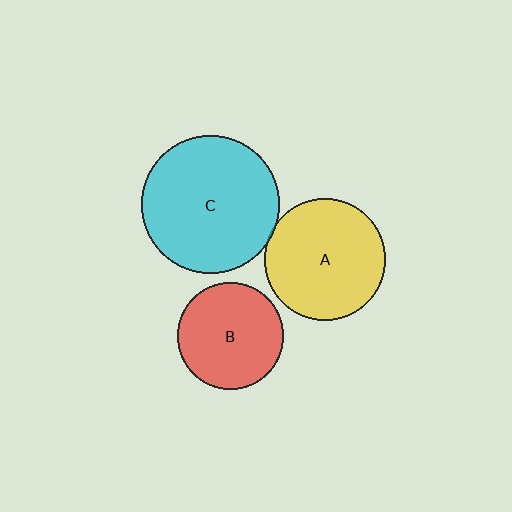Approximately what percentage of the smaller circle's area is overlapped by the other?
Approximately 5%.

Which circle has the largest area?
Circle C (cyan).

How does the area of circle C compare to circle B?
Approximately 1.7 times.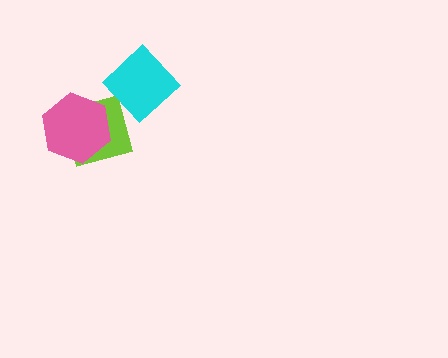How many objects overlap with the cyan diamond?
0 objects overlap with the cyan diamond.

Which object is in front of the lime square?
The pink hexagon is in front of the lime square.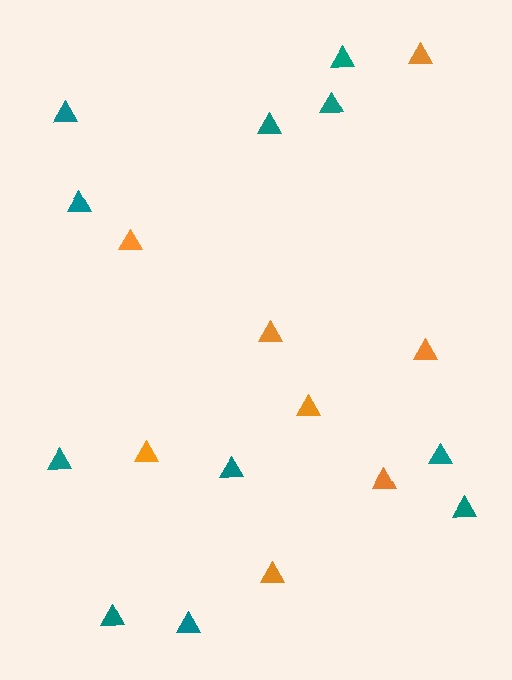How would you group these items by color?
There are 2 groups: one group of teal triangles (11) and one group of orange triangles (8).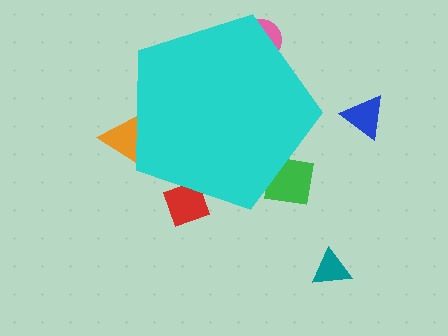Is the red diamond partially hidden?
Yes, the red diamond is partially hidden behind the cyan pentagon.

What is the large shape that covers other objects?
A cyan pentagon.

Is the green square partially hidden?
Yes, the green square is partially hidden behind the cyan pentagon.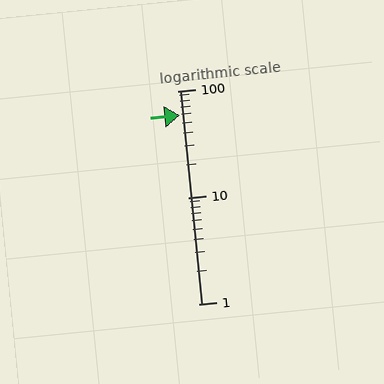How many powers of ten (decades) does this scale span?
The scale spans 2 decades, from 1 to 100.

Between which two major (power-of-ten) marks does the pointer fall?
The pointer is between 10 and 100.